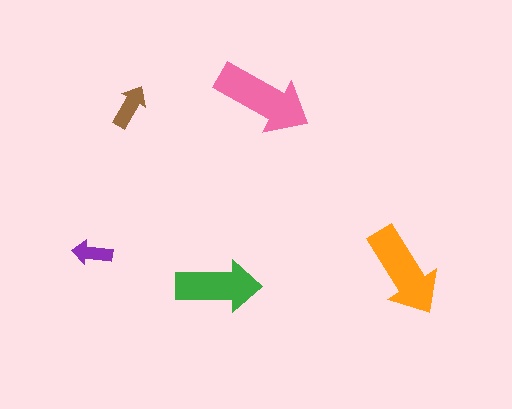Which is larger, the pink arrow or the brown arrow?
The pink one.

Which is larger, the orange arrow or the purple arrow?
The orange one.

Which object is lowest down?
The green arrow is bottommost.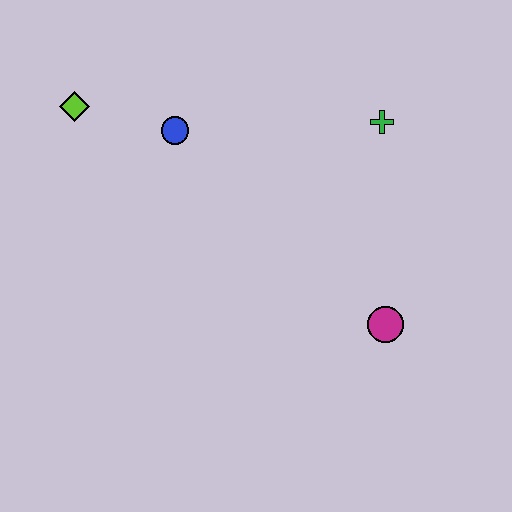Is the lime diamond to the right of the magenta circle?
No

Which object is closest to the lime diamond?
The blue circle is closest to the lime diamond.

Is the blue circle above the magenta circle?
Yes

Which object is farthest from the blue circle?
The magenta circle is farthest from the blue circle.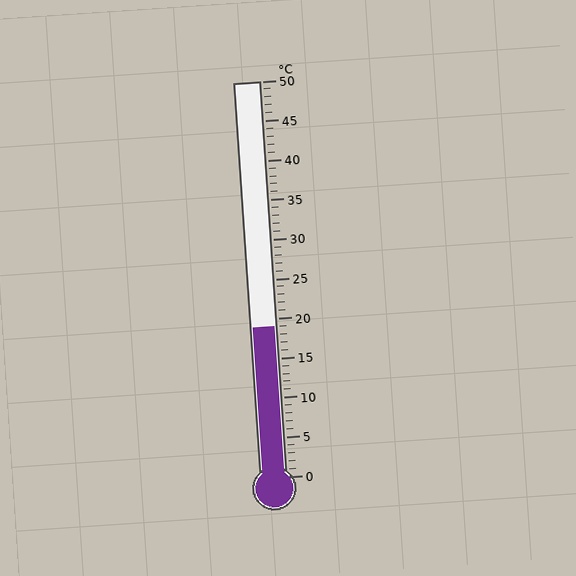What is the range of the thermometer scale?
The thermometer scale ranges from 0°C to 50°C.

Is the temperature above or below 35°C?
The temperature is below 35°C.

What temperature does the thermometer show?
The thermometer shows approximately 19°C.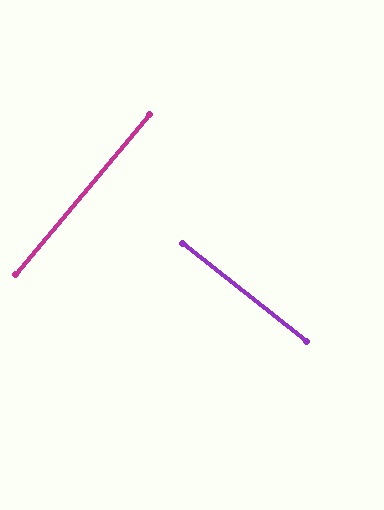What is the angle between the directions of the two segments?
Approximately 88 degrees.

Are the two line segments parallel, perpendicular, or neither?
Perpendicular — they meet at approximately 88°.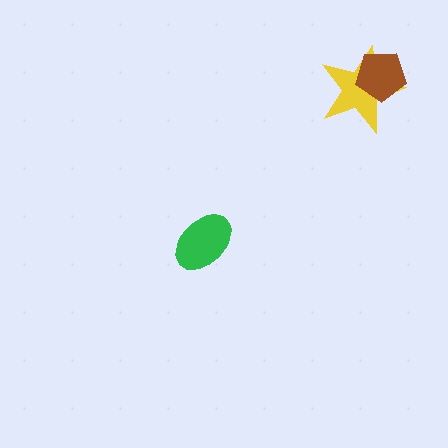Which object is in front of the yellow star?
The brown pentagon is in front of the yellow star.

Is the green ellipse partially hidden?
No, no other shape covers it.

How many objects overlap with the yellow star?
1 object overlaps with the yellow star.